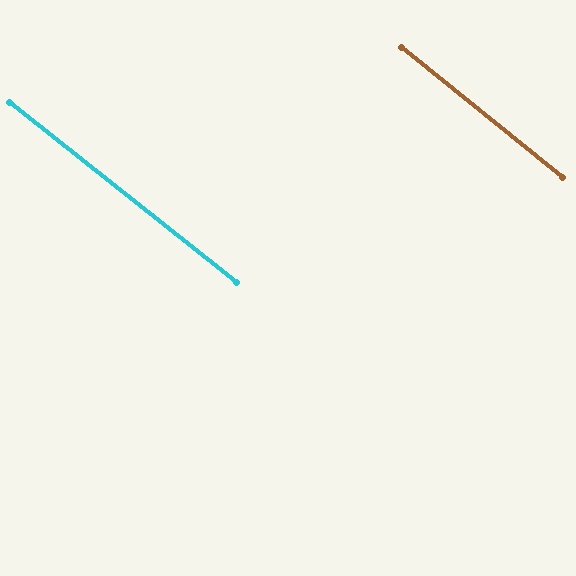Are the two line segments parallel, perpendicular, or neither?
Parallel — their directions differ by only 0.5°.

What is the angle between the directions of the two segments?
Approximately 0 degrees.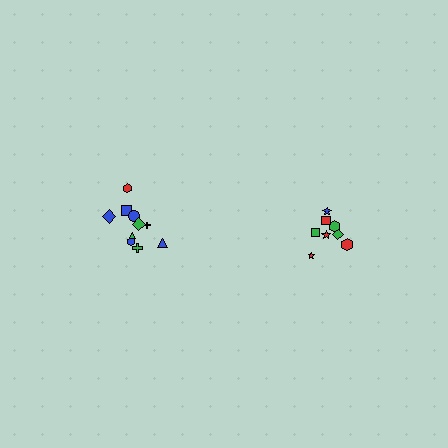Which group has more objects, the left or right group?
The left group.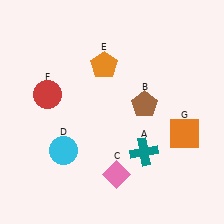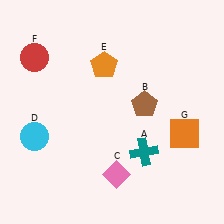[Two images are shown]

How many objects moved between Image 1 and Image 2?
2 objects moved between the two images.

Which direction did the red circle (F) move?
The red circle (F) moved up.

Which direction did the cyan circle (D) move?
The cyan circle (D) moved left.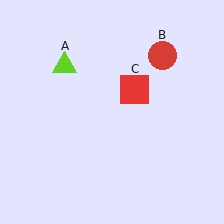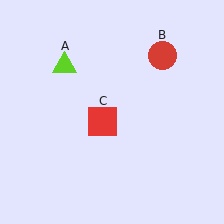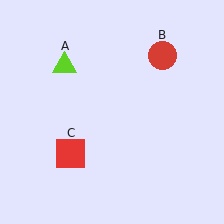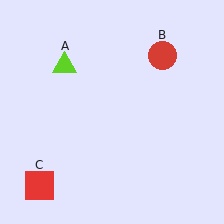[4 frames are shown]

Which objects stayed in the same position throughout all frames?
Lime triangle (object A) and red circle (object B) remained stationary.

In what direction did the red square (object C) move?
The red square (object C) moved down and to the left.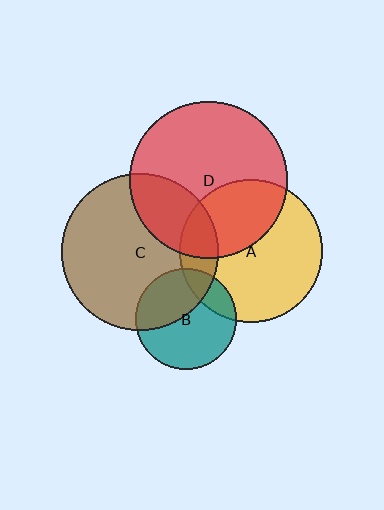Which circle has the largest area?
Circle C (brown).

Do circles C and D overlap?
Yes.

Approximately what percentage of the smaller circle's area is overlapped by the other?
Approximately 25%.